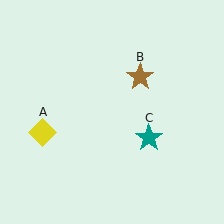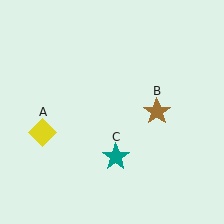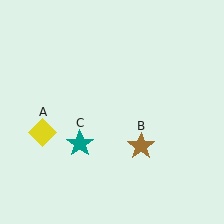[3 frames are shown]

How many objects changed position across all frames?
2 objects changed position: brown star (object B), teal star (object C).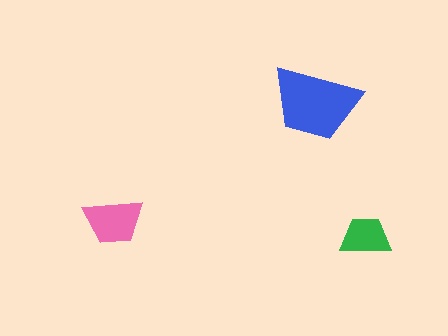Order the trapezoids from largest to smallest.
the blue one, the pink one, the green one.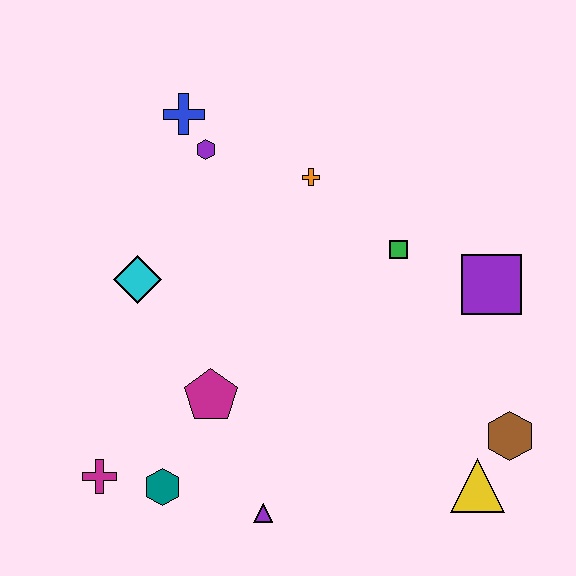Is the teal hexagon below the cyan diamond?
Yes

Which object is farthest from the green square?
The magenta cross is farthest from the green square.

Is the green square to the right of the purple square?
No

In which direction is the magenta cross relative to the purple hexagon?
The magenta cross is below the purple hexagon.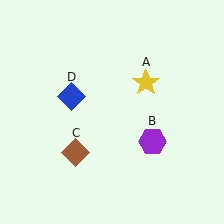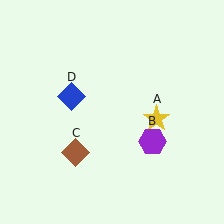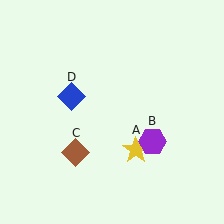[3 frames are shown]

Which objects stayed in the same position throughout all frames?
Purple hexagon (object B) and brown diamond (object C) and blue diamond (object D) remained stationary.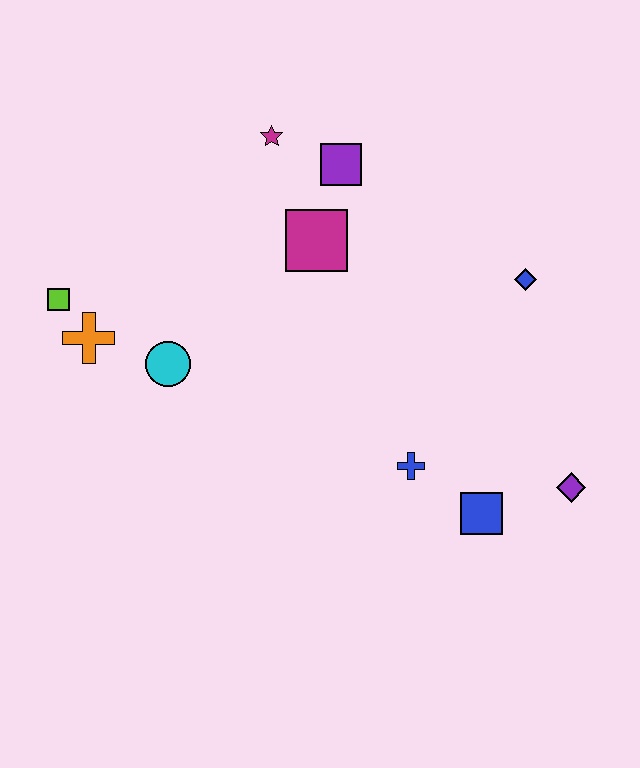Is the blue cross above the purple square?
No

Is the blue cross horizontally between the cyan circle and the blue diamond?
Yes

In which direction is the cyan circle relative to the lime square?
The cyan circle is to the right of the lime square.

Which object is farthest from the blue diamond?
The lime square is farthest from the blue diamond.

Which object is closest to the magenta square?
The purple square is closest to the magenta square.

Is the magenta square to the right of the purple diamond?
No